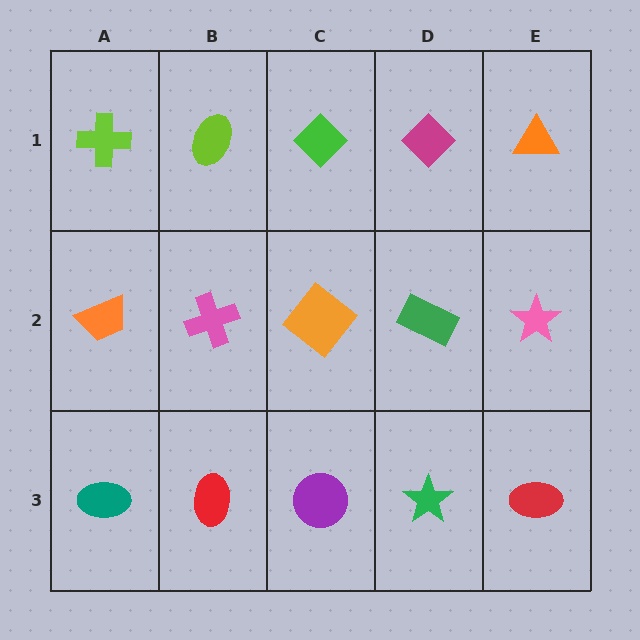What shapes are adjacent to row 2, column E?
An orange triangle (row 1, column E), a red ellipse (row 3, column E), a green rectangle (row 2, column D).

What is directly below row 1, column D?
A green rectangle.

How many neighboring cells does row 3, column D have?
3.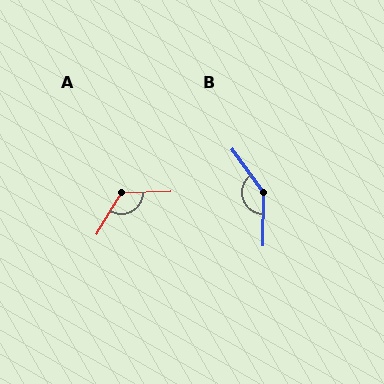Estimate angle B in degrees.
Approximately 143 degrees.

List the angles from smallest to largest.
A (122°), B (143°).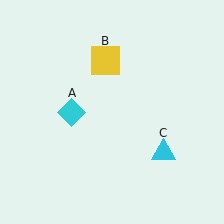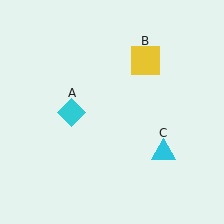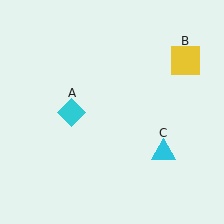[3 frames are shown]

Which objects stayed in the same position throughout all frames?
Cyan diamond (object A) and cyan triangle (object C) remained stationary.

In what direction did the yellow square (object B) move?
The yellow square (object B) moved right.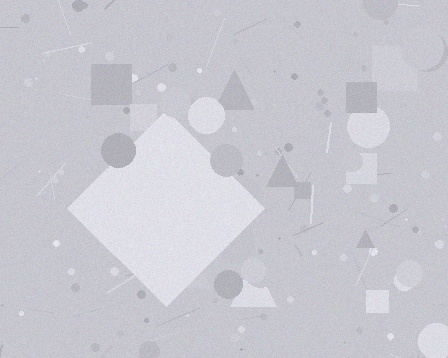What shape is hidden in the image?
A diamond is hidden in the image.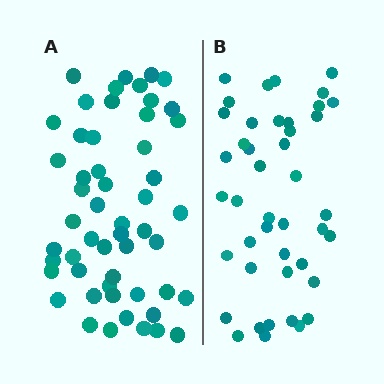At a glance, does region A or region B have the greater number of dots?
Region A (the left region) has more dots.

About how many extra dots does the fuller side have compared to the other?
Region A has roughly 10 or so more dots than region B.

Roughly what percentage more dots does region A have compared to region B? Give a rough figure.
About 25% more.